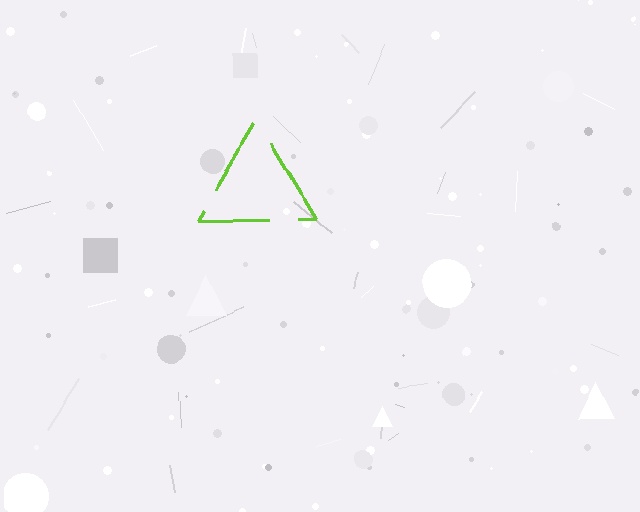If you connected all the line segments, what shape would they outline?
They would outline a triangle.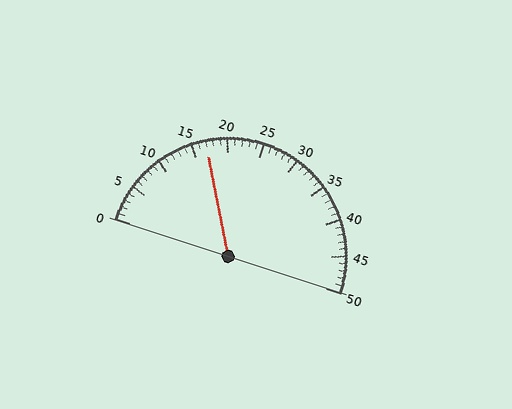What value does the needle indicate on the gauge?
The needle indicates approximately 17.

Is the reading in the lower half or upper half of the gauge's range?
The reading is in the lower half of the range (0 to 50).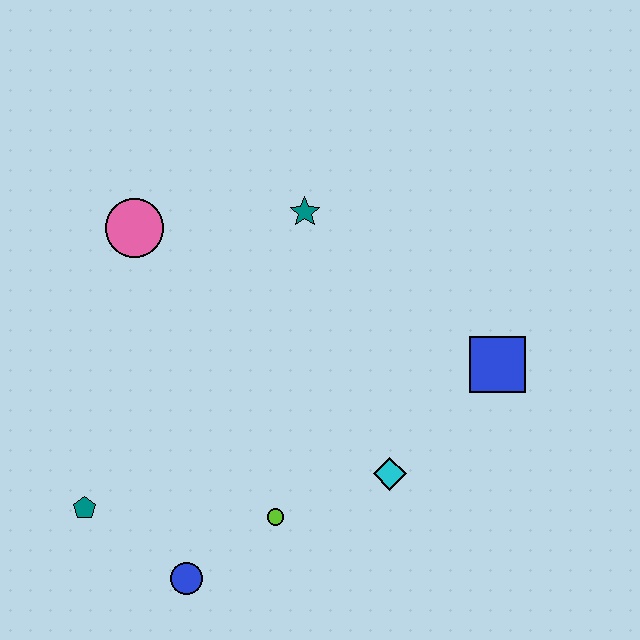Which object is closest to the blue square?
The cyan diamond is closest to the blue square.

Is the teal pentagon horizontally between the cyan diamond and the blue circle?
No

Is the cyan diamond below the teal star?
Yes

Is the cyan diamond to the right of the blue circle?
Yes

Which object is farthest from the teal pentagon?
The blue square is farthest from the teal pentagon.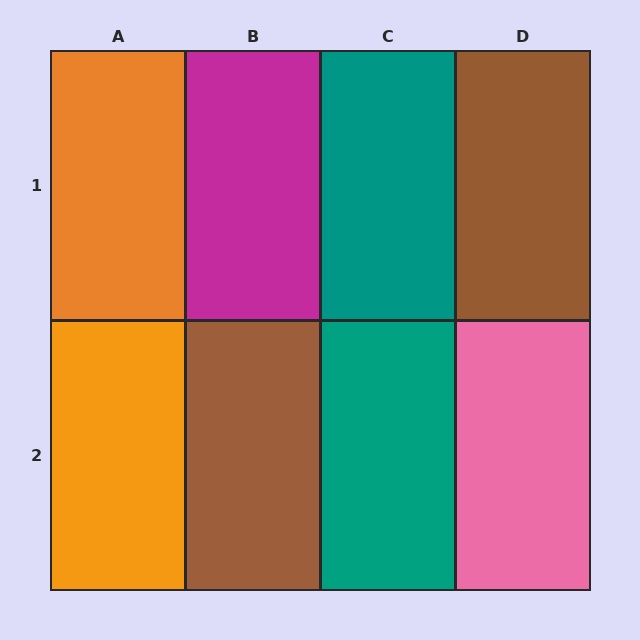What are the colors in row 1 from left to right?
Orange, magenta, teal, brown.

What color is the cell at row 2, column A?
Orange.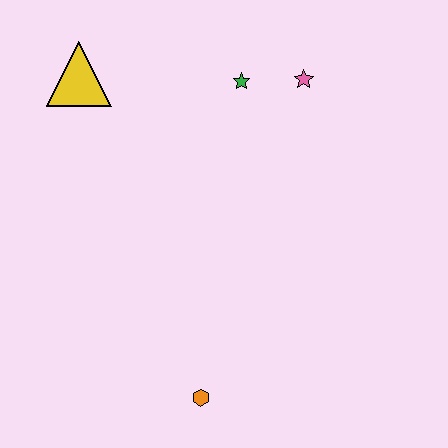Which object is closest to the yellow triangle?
The green star is closest to the yellow triangle.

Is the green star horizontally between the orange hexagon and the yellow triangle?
No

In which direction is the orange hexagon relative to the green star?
The orange hexagon is below the green star.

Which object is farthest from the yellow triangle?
The orange hexagon is farthest from the yellow triangle.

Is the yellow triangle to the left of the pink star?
Yes